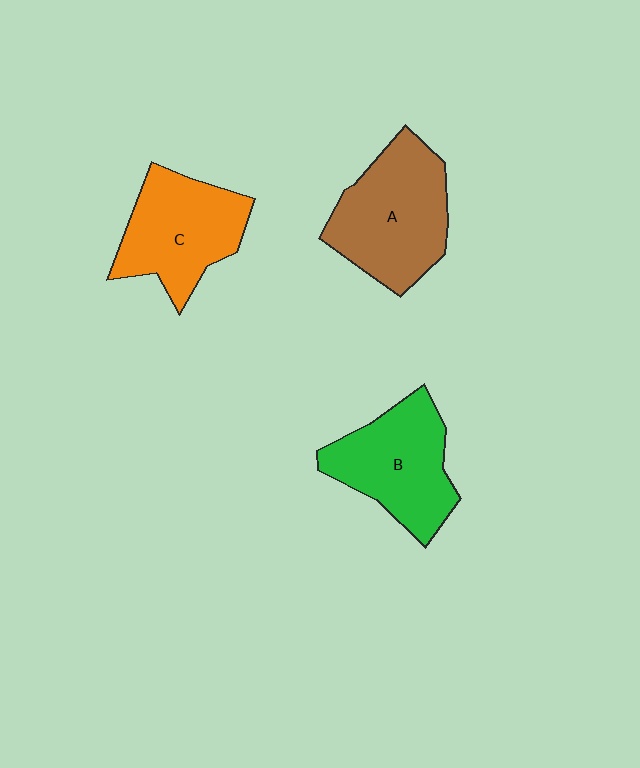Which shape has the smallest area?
Shape C (orange).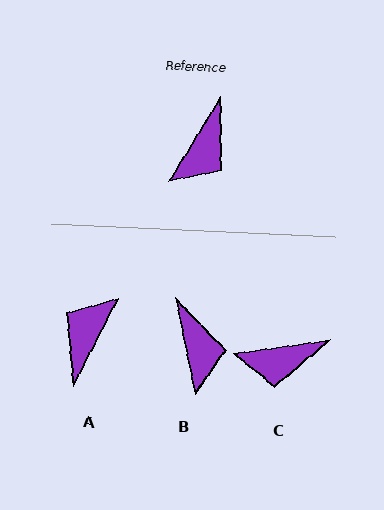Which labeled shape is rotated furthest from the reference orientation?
A, about 175 degrees away.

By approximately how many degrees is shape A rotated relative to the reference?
Approximately 175 degrees clockwise.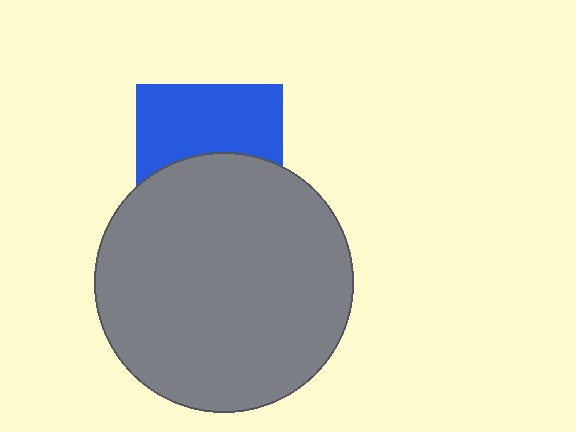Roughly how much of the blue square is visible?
About half of it is visible (roughly 52%).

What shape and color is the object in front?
The object in front is a gray circle.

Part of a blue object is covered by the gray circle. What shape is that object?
It is a square.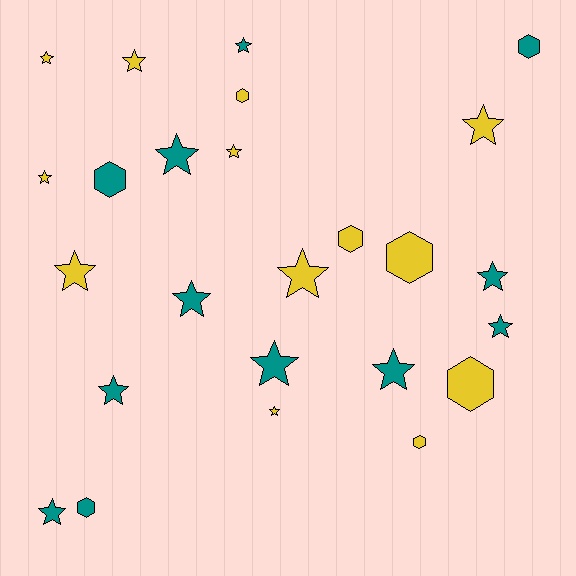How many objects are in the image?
There are 25 objects.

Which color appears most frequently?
Yellow, with 13 objects.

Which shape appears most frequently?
Star, with 17 objects.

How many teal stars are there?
There are 9 teal stars.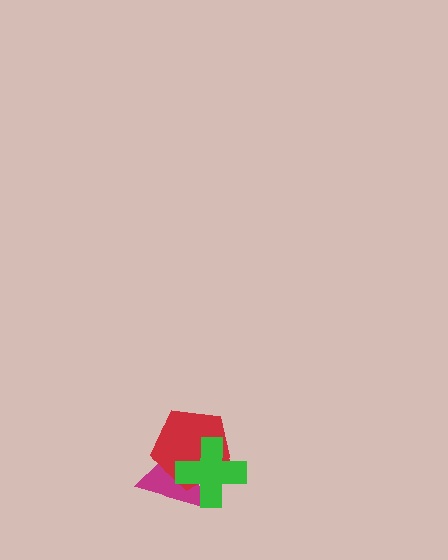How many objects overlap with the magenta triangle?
2 objects overlap with the magenta triangle.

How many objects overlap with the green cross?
2 objects overlap with the green cross.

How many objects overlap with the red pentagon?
2 objects overlap with the red pentagon.